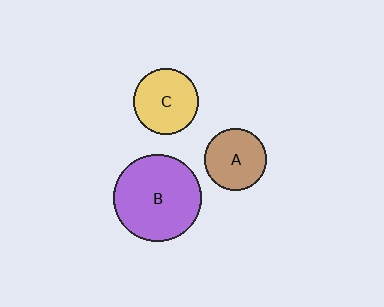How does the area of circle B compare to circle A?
Approximately 2.0 times.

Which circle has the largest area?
Circle B (purple).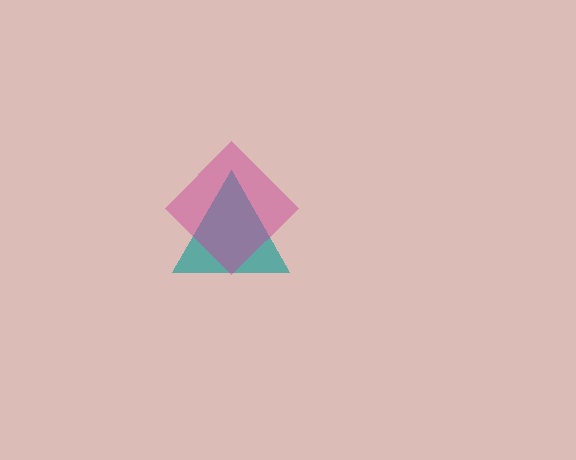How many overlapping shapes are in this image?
There are 2 overlapping shapes in the image.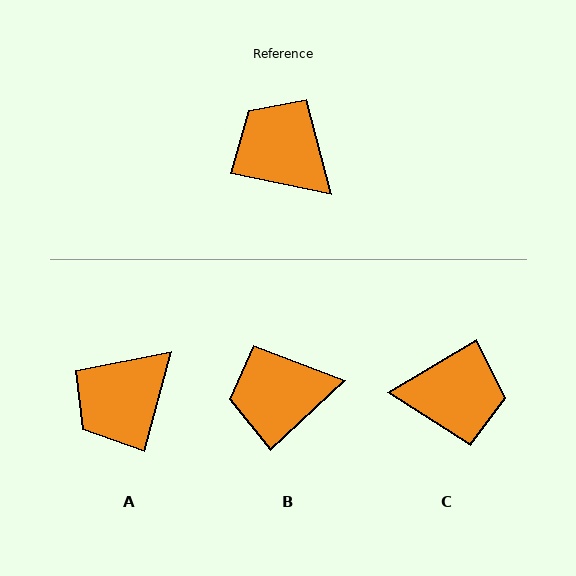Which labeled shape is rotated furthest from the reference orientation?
C, about 138 degrees away.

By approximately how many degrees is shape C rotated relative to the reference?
Approximately 138 degrees clockwise.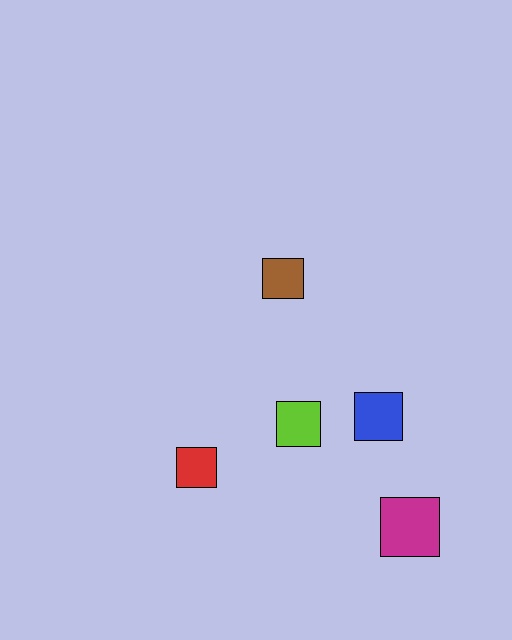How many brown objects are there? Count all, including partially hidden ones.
There is 1 brown object.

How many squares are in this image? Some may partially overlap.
There are 5 squares.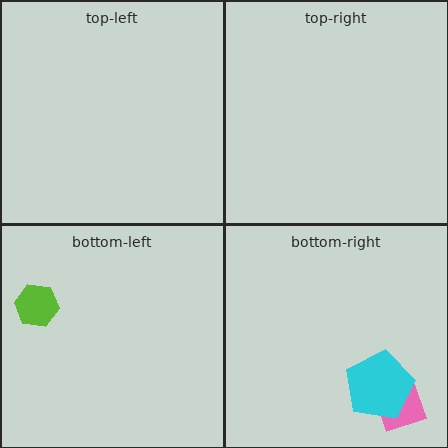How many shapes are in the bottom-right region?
2.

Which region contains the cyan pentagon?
The bottom-right region.